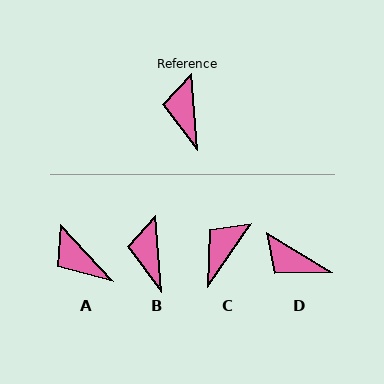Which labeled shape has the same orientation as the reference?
B.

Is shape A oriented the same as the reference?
No, it is off by about 38 degrees.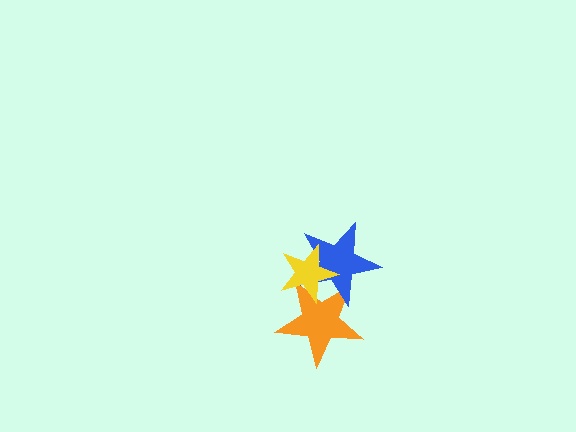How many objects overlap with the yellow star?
2 objects overlap with the yellow star.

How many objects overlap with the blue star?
2 objects overlap with the blue star.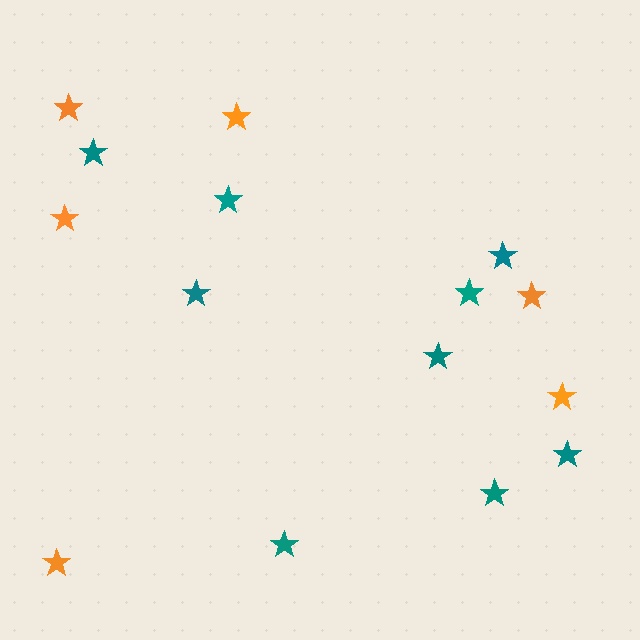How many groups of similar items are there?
There are 2 groups: one group of teal stars (9) and one group of orange stars (6).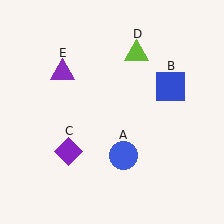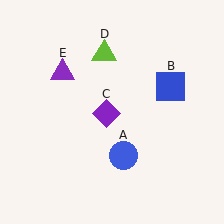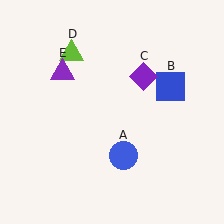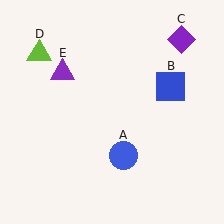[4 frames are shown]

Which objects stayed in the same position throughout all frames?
Blue circle (object A) and blue square (object B) and purple triangle (object E) remained stationary.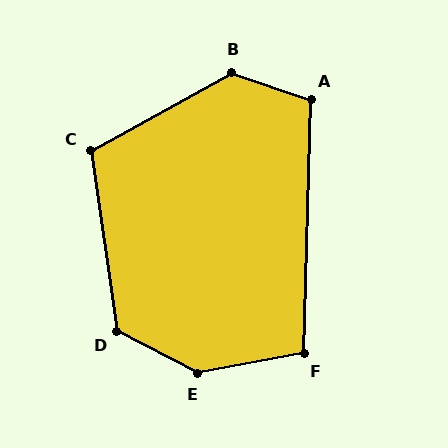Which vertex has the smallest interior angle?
F, at approximately 102 degrees.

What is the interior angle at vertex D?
Approximately 126 degrees (obtuse).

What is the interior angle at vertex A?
Approximately 107 degrees (obtuse).